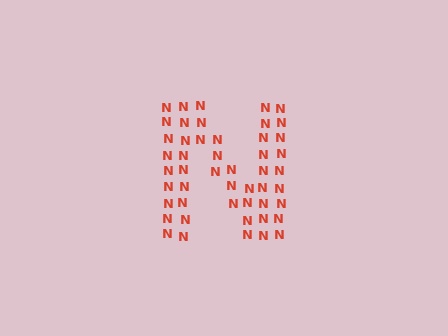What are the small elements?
The small elements are letter N's.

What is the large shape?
The large shape is the letter N.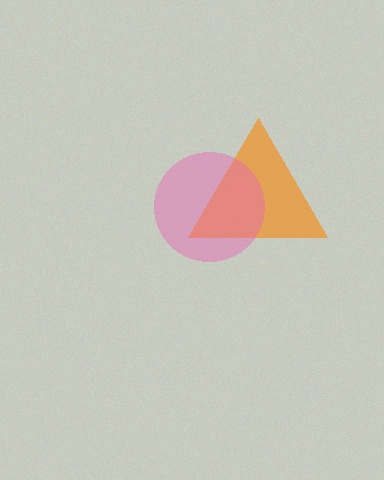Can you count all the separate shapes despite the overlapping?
Yes, there are 2 separate shapes.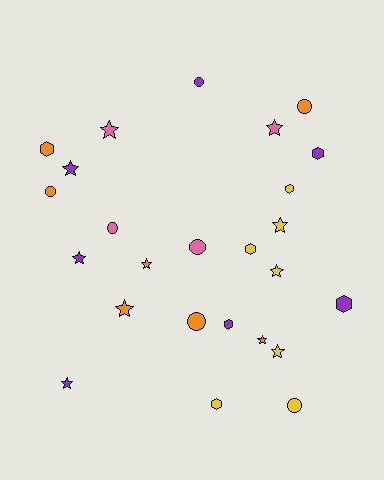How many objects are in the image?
There are 25 objects.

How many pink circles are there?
There are 2 pink circles.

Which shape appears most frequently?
Star, with 11 objects.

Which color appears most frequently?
Yellow, with 7 objects.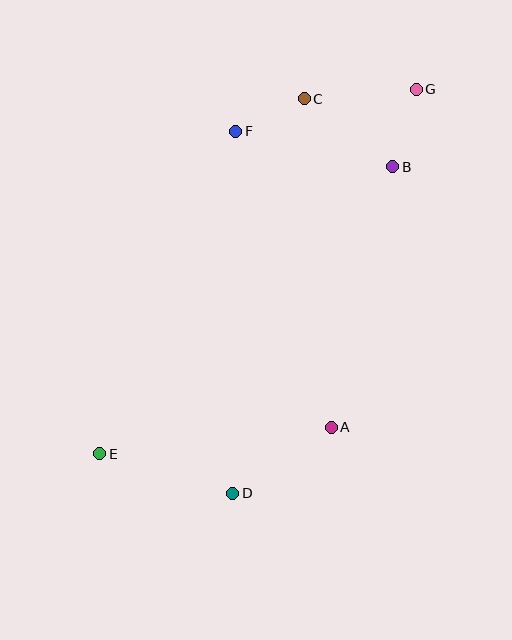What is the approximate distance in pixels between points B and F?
The distance between B and F is approximately 161 pixels.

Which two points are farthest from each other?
Points E and G are farthest from each other.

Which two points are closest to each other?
Points C and F are closest to each other.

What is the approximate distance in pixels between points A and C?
The distance between A and C is approximately 330 pixels.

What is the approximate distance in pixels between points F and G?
The distance between F and G is approximately 185 pixels.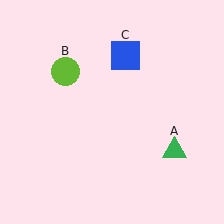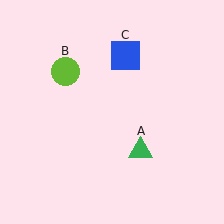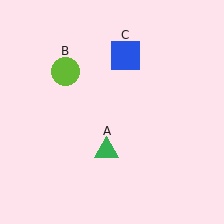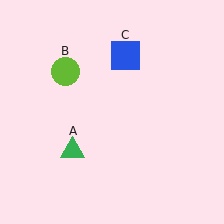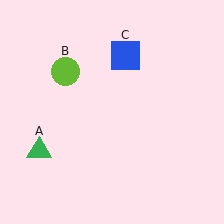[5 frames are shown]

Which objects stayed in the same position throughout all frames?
Lime circle (object B) and blue square (object C) remained stationary.